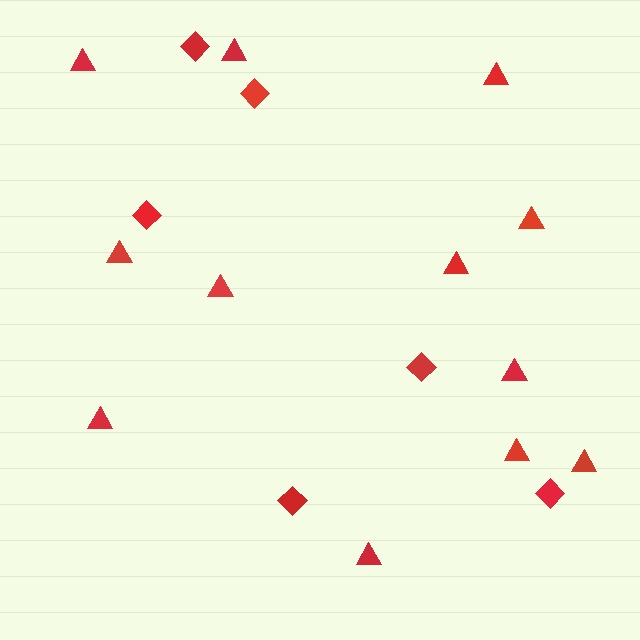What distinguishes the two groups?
There are 2 groups: one group of diamonds (6) and one group of triangles (12).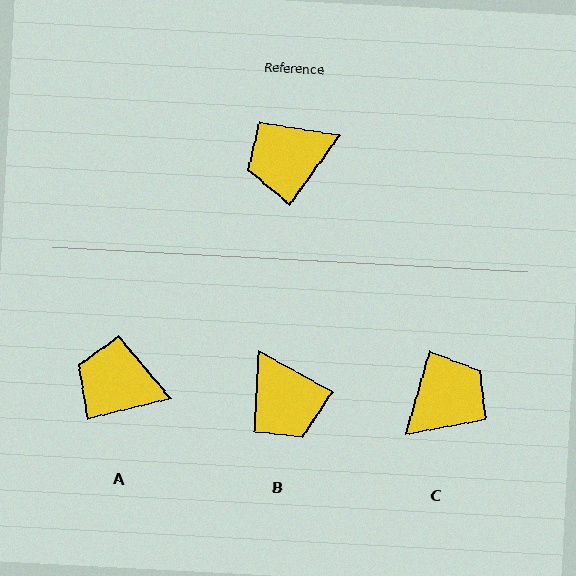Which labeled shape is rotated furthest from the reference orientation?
C, about 160 degrees away.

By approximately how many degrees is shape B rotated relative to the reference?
Approximately 97 degrees counter-clockwise.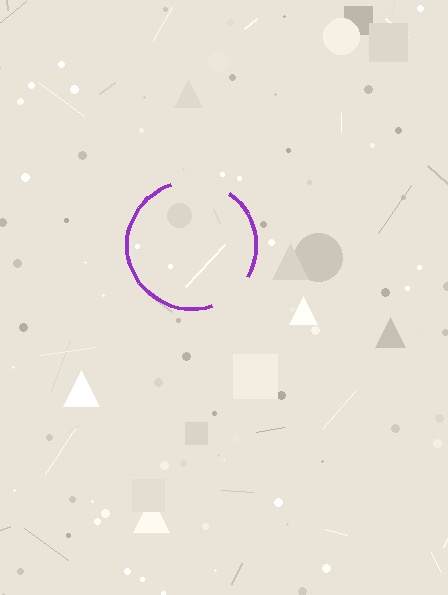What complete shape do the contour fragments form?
The contour fragments form a circle.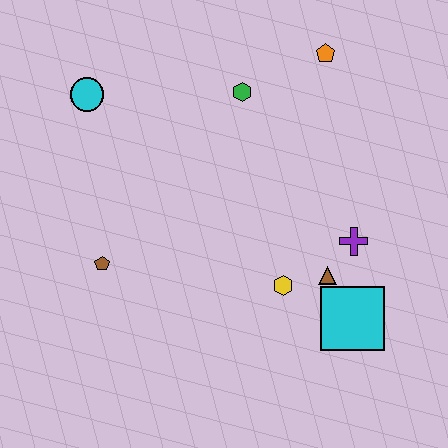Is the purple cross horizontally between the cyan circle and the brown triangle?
No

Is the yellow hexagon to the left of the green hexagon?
No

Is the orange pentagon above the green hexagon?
Yes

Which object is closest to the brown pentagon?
The cyan circle is closest to the brown pentagon.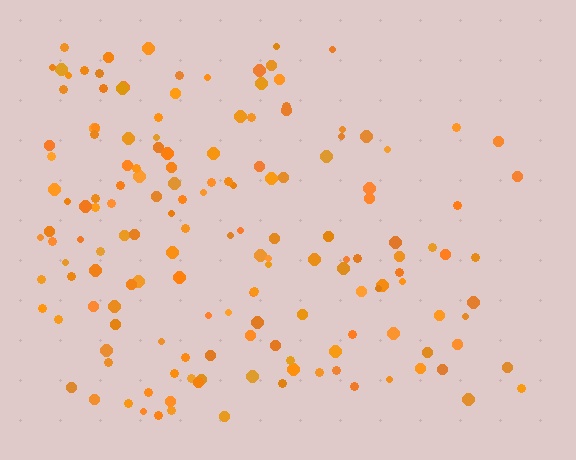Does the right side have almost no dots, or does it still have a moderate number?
Still a moderate number, just noticeably fewer than the left.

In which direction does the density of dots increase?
From right to left, with the left side densest.